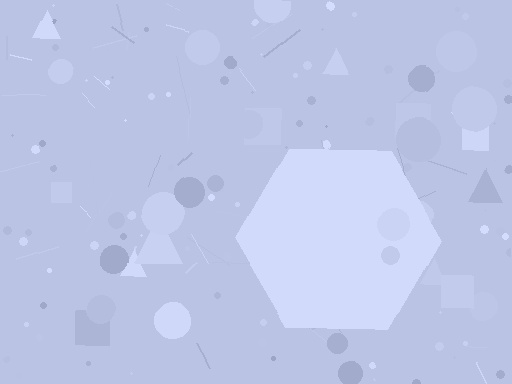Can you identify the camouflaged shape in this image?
The camouflaged shape is a hexagon.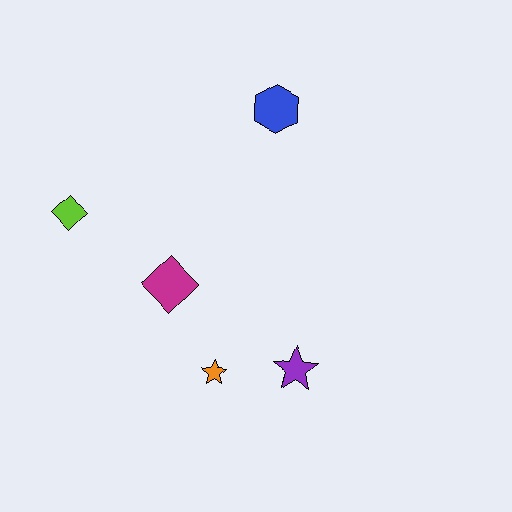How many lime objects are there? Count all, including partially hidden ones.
There is 1 lime object.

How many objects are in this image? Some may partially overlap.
There are 5 objects.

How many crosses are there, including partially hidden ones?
There are no crosses.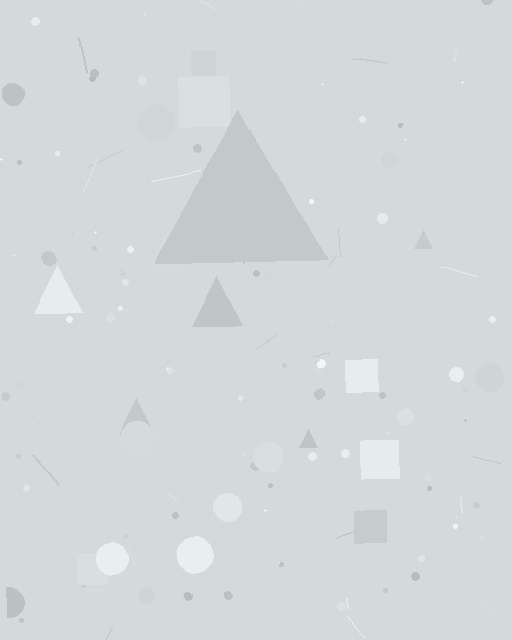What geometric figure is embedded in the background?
A triangle is embedded in the background.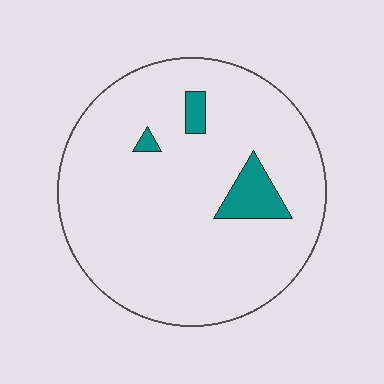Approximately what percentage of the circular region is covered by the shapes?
Approximately 5%.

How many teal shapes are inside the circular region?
3.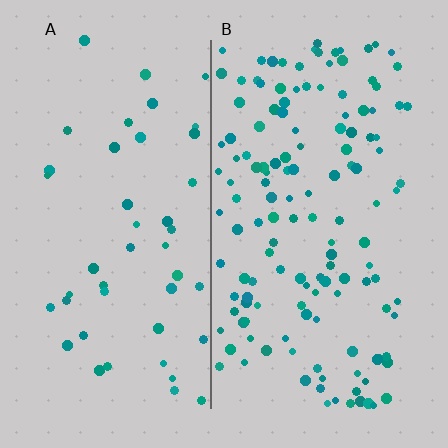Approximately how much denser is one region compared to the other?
Approximately 3.1× — region B over region A.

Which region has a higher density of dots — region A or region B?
B (the right).